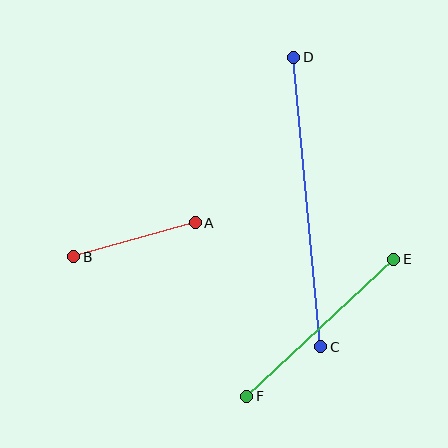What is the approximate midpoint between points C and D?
The midpoint is at approximately (307, 202) pixels.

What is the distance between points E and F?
The distance is approximately 201 pixels.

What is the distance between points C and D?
The distance is approximately 291 pixels.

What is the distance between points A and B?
The distance is approximately 126 pixels.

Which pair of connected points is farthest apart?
Points C and D are farthest apart.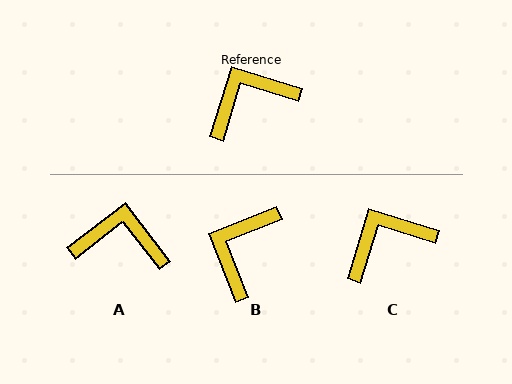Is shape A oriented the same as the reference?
No, it is off by about 35 degrees.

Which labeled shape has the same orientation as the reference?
C.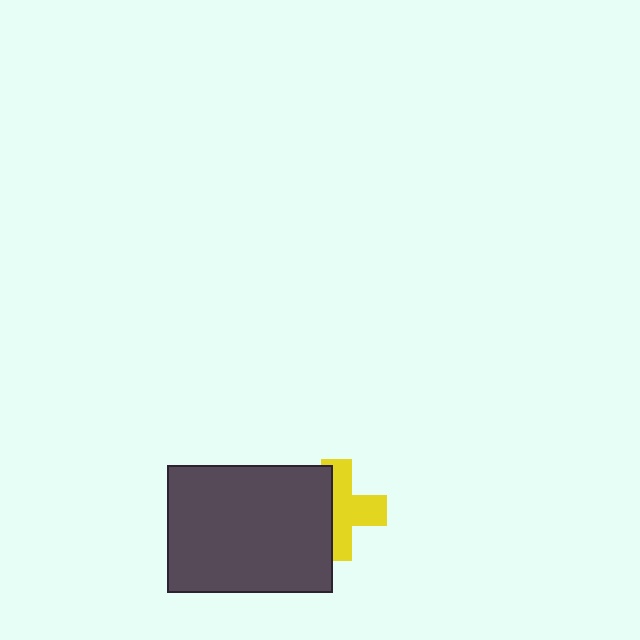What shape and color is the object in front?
The object in front is a dark gray rectangle.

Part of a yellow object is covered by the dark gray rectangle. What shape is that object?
It is a cross.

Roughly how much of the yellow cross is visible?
About half of it is visible (roughly 57%).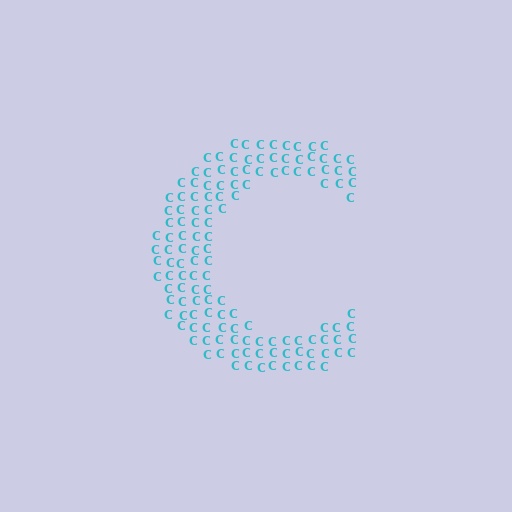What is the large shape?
The large shape is the letter C.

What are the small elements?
The small elements are letter C's.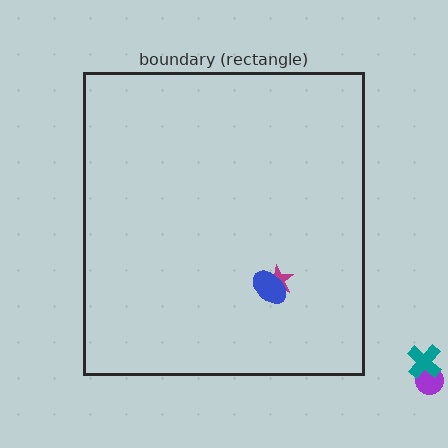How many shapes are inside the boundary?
2 inside, 2 outside.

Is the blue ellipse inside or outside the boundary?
Inside.